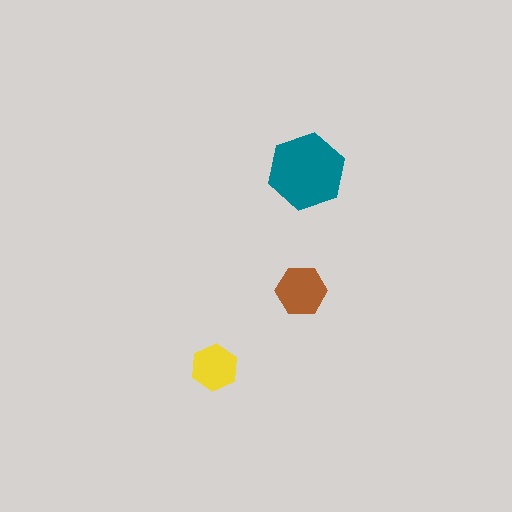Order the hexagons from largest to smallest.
the teal one, the brown one, the yellow one.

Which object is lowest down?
The yellow hexagon is bottommost.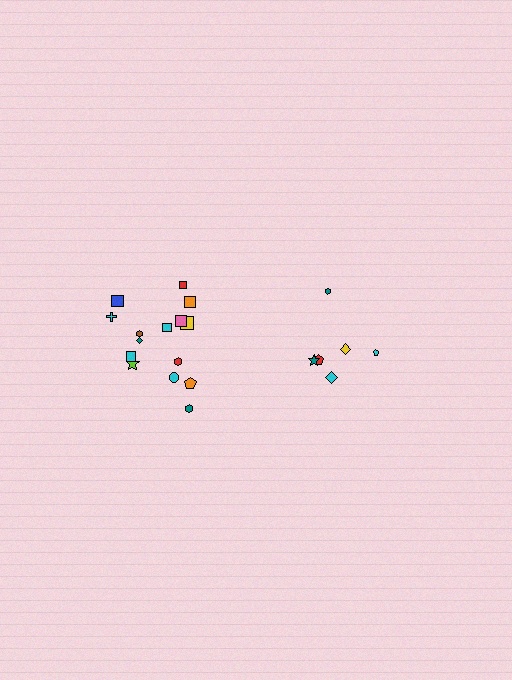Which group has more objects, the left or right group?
The left group.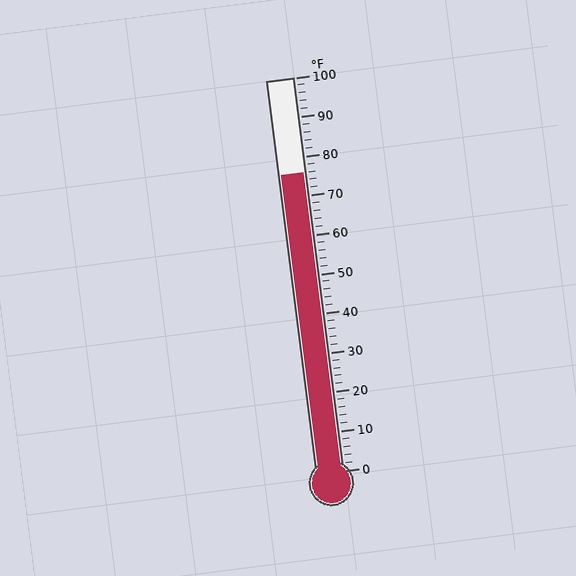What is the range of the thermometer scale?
The thermometer scale ranges from 0°F to 100°F.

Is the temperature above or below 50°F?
The temperature is above 50°F.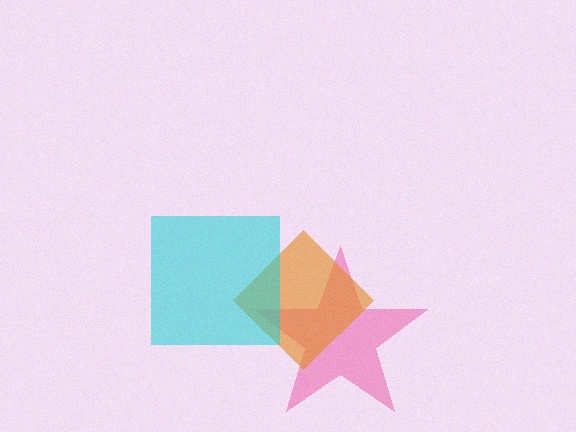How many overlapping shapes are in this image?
There are 3 overlapping shapes in the image.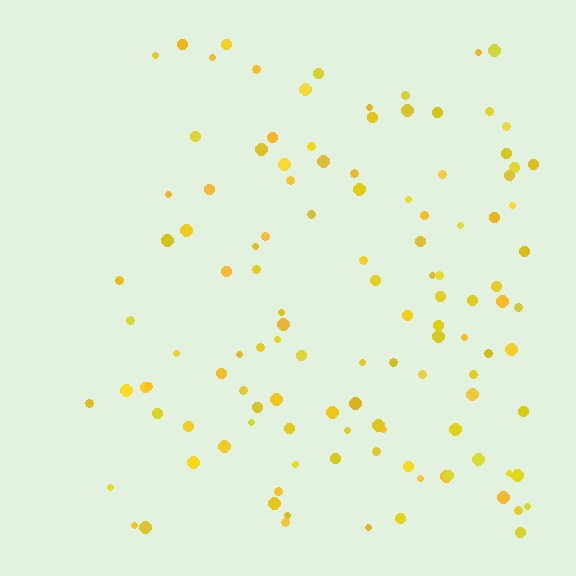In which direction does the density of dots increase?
From left to right, with the right side densest.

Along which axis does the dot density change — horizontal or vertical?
Horizontal.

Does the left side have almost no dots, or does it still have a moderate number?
Still a moderate number, just noticeably fewer than the right.